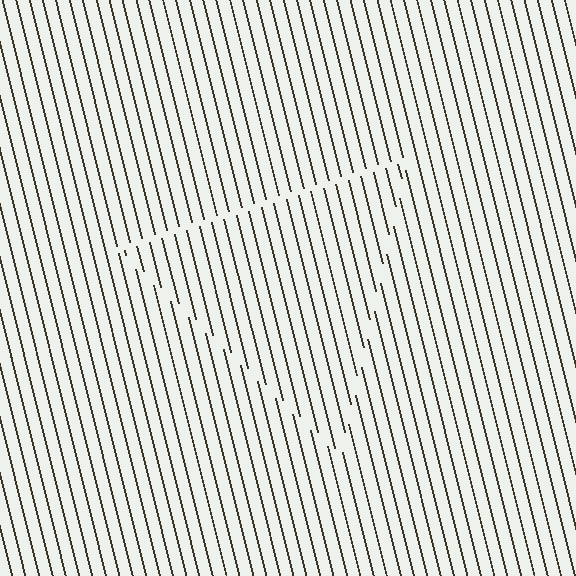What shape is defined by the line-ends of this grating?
An illusory triangle. The interior of the shape contains the same grating, shifted by half a period — the contour is defined by the phase discontinuity where line-ends from the inner and outer gratings abut.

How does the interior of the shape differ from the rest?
The interior of the shape contains the same grating, shifted by half a period — the contour is defined by the phase discontinuity where line-ends from the inner and outer gratings abut.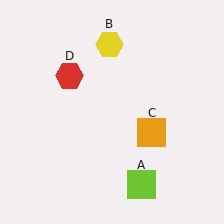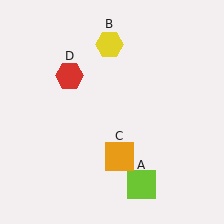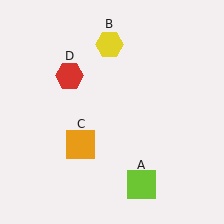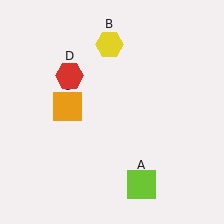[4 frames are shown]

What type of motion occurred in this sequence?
The orange square (object C) rotated clockwise around the center of the scene.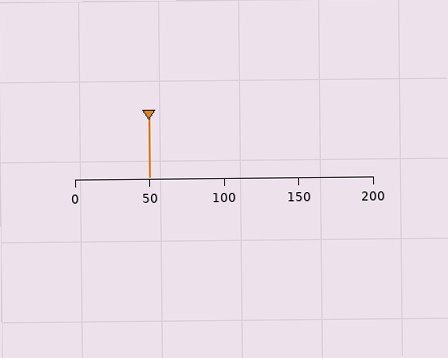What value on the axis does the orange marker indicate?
The marker indicates approximately 50.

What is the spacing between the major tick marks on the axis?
The major ticks are spaced 50 apart.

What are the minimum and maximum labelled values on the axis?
The axis runs from 0 to 200.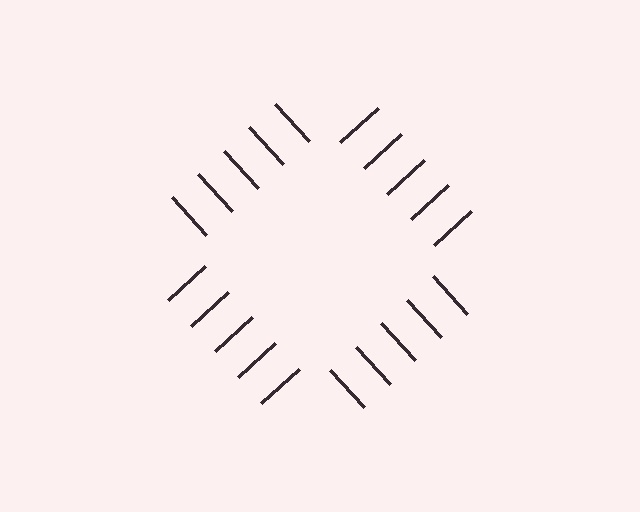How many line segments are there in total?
20 — 5 along each of the 4 edges.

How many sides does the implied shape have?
4 sides — the line-ends trace a square.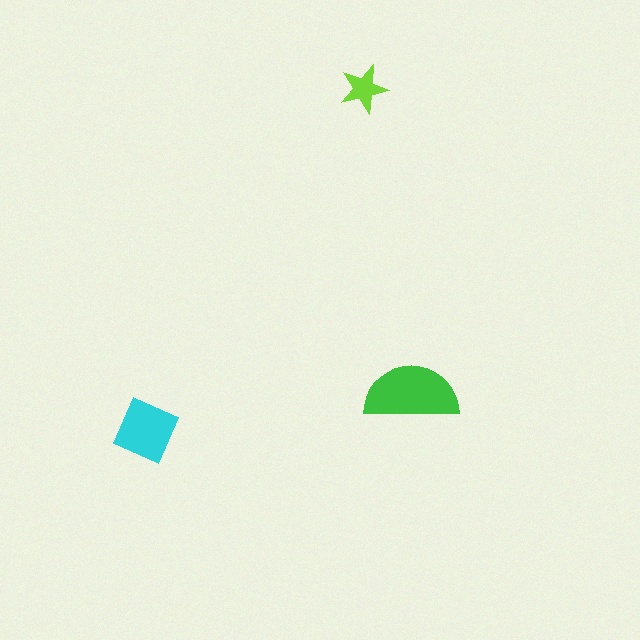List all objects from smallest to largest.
The lime star, the cyan diamond, the green semicircle.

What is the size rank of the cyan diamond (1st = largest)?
2nd.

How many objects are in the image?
There are 3 objects in the image.